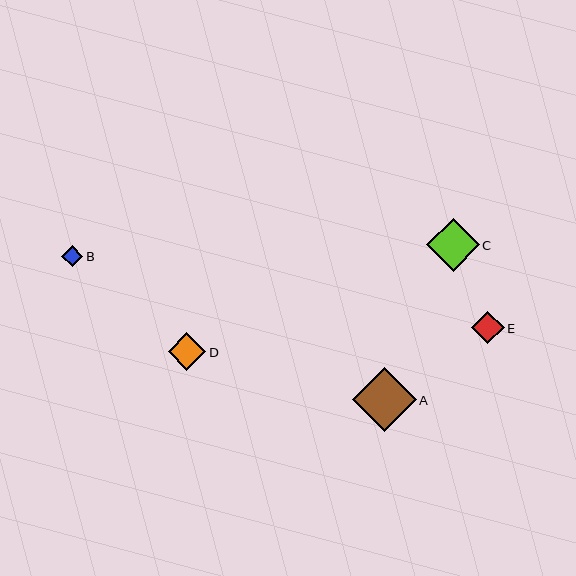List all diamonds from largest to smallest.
From largest to smallest: A, C, D, E, B.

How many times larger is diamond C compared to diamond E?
Diamond C is approximately 1.6 times the size of diamond E.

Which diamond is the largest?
Diamond A is the largest with a size of approximately 64 pixels.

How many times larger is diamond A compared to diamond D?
Diamond A is approximately 1.7 times the size of diamond D.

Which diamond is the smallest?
Diamond B is the smallest with a size of approximately 21 pixels.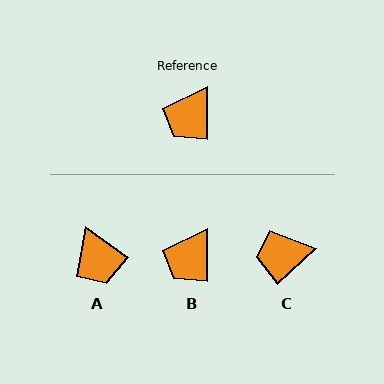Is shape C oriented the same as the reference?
No, it is off by about 47 degrees.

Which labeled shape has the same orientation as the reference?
B.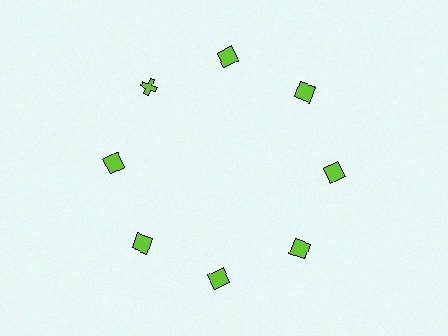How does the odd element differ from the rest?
It has a different shape: cross instead of square.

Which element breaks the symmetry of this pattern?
The lime cross at roughly the 10 o'clock position breaks the symmetry. All other shapes are lime squares.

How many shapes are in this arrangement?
There are 8 shapes arranged in a ring pattern.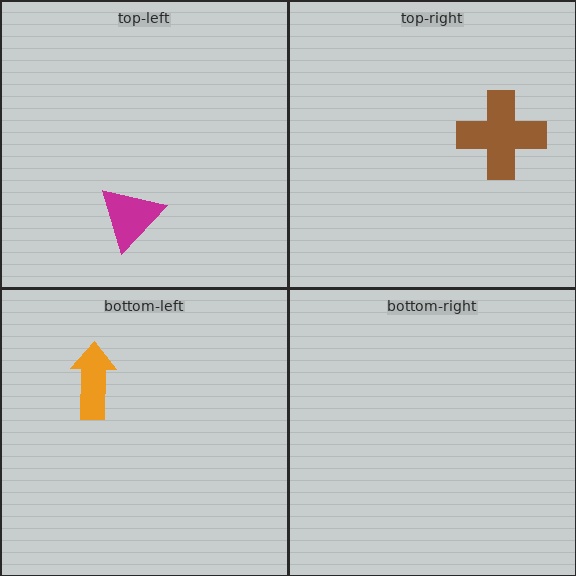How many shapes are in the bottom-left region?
1.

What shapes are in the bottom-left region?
The orange arrow.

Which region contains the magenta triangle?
The top-left region.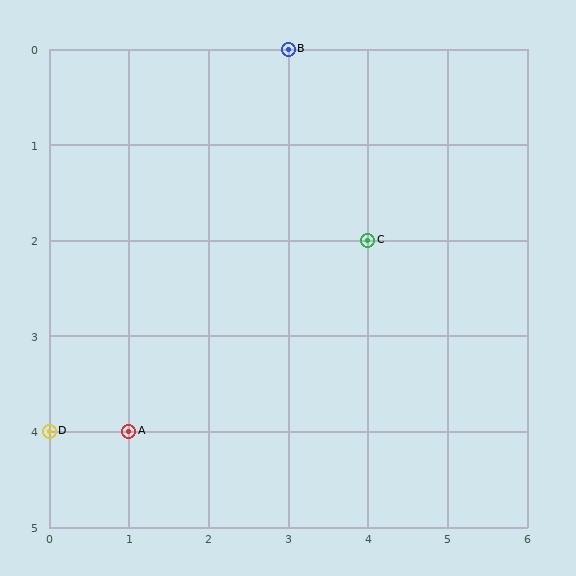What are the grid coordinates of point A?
Point A is at grid coordinates (1, 4).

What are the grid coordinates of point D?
Point D is at grid coordinates (0, 4).